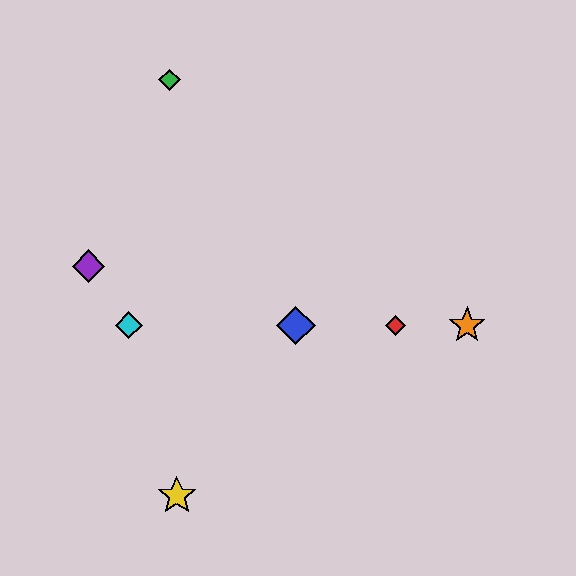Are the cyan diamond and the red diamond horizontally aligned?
Yes, both are at y≈325.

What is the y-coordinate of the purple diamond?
The purple diamond is at y≈266.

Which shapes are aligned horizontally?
The red diamond, the blue diamond, the orange star, the cyan diamond are aligned horizontally.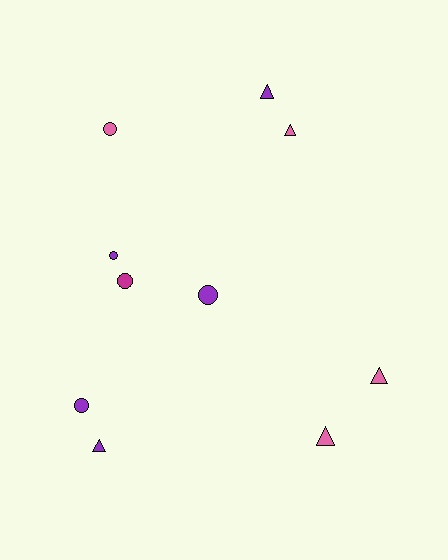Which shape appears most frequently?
Triangle, with 5 objects.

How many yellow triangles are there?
There are no yellow triangles.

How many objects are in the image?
There are 10 objects.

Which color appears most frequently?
Purple, with 5 objects.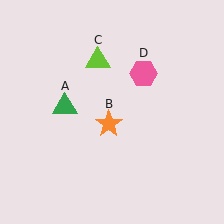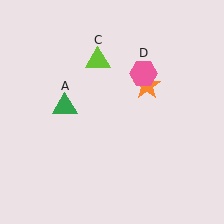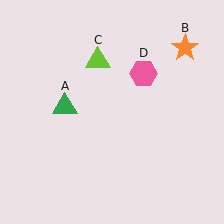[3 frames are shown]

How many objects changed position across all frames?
1 object changed position: orange star (object B).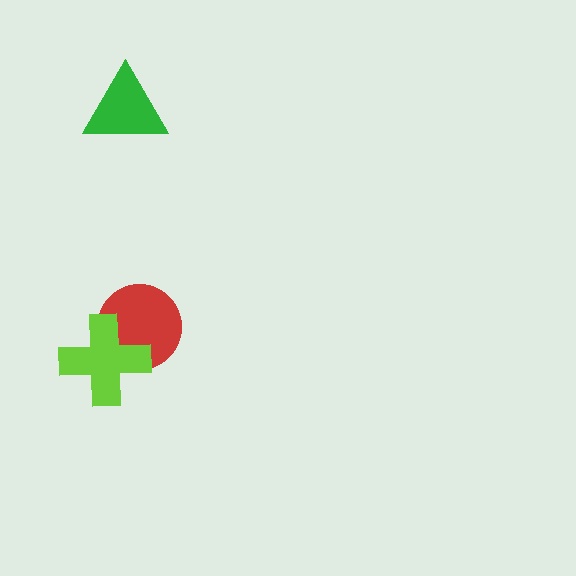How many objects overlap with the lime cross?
1 object overlaps with the lime cross.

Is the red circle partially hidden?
Yes, it is partially covered by another shape.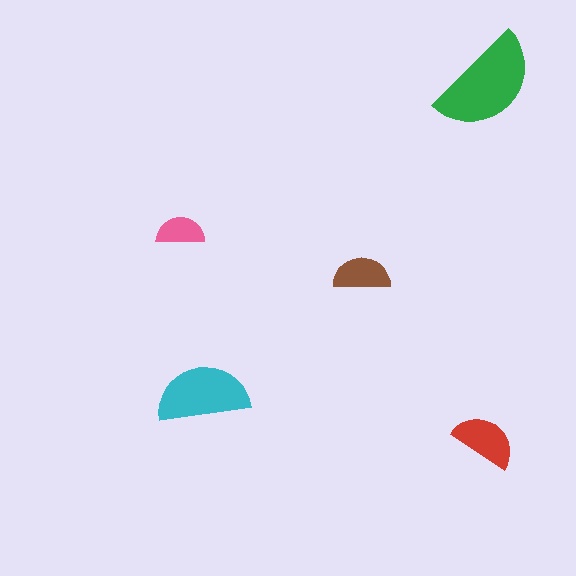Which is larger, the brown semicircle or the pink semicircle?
The brown one.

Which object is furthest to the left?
The pink semicircle is leftmost.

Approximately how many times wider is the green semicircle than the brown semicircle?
About 2 times wider.